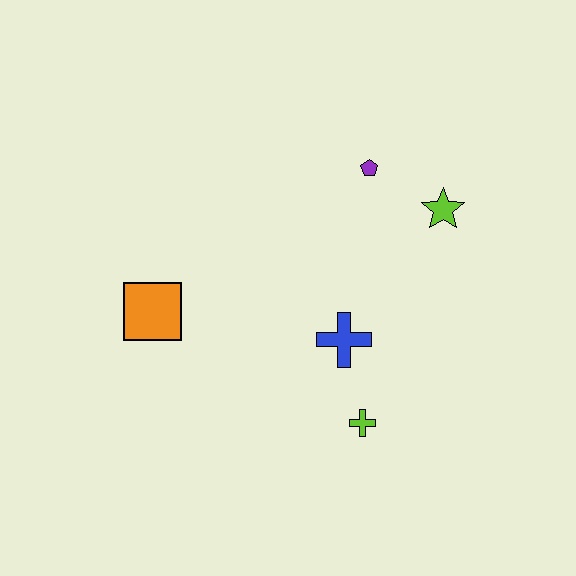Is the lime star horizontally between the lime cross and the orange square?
No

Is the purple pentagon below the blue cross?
No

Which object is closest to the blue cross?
The lime cross is closest to the blue cross.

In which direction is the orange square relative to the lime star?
The orange square is to the left of the lime star.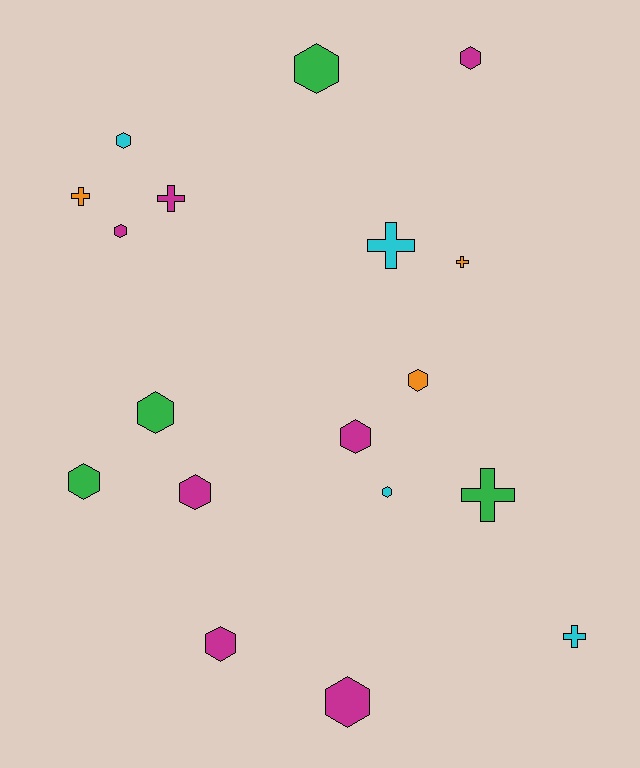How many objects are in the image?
There are 18 objects.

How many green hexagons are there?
There are 3 green hexagons.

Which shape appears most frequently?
Hexagon, with 12 objects.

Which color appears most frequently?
Magenta, with 7 objects.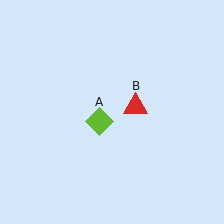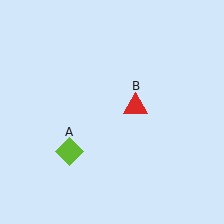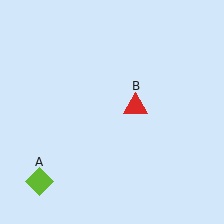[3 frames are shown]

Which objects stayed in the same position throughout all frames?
Red triangle (object B) remained stationary.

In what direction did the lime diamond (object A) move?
The lime diamond (object A) moved down and to the left.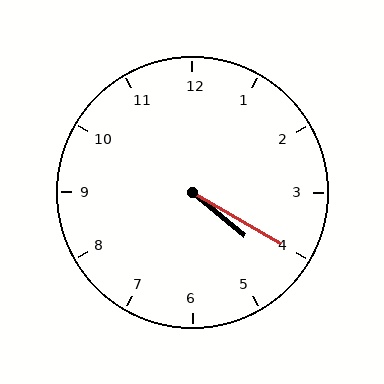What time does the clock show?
4:20.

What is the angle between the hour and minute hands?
Approximately 10 degrees.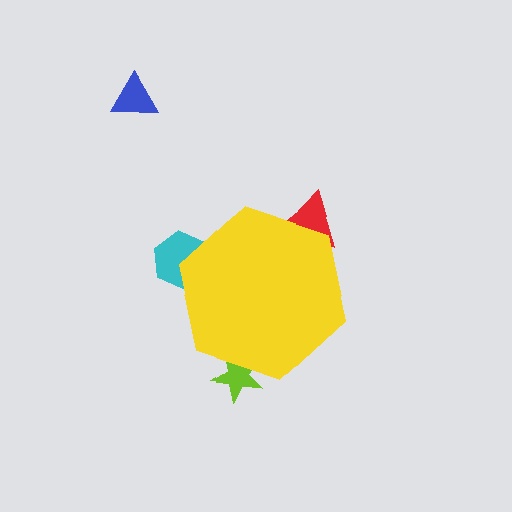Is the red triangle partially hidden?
Yes, the red triangle is partially hidden behind the yellow hexagon.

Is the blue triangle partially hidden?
No, the blue triangle is fully visible.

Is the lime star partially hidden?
Yes, the lime star is partially hidden behind the yellow hexagon.